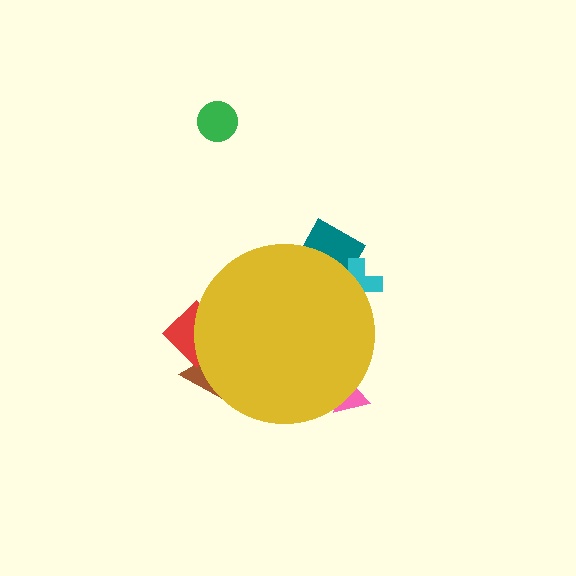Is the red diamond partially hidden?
Yes, the red diamond is partially hidden behind the yellow circle.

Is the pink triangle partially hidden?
Yes, the pink triangle is partially hidden behind the yellow circle.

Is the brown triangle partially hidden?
Yes, the brown triangle is partially hidden behind the yellow circle.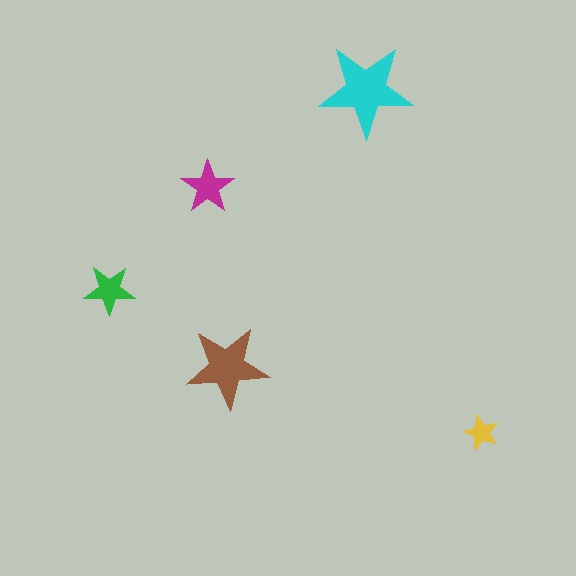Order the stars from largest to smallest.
the cyan one, the brown one, the magenta one, the green one, the yellow one.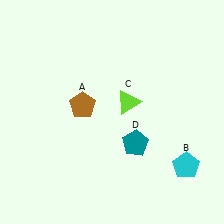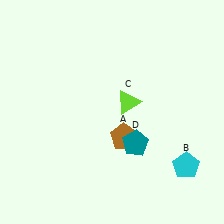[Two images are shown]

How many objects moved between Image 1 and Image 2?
1 object moved between the two images.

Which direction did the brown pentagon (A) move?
The brown pentagon (A) moved right.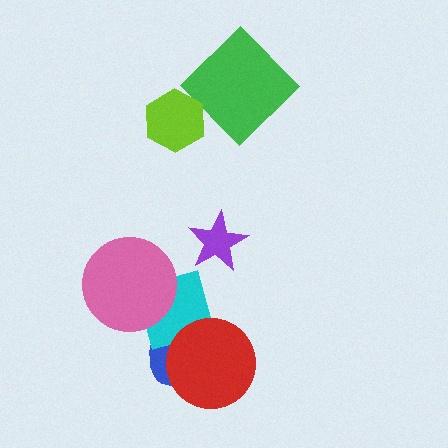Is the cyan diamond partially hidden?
Yes, it is partially covered by another shape.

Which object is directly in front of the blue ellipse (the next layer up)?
The cyan diamond is directly in front of the blue ellipse.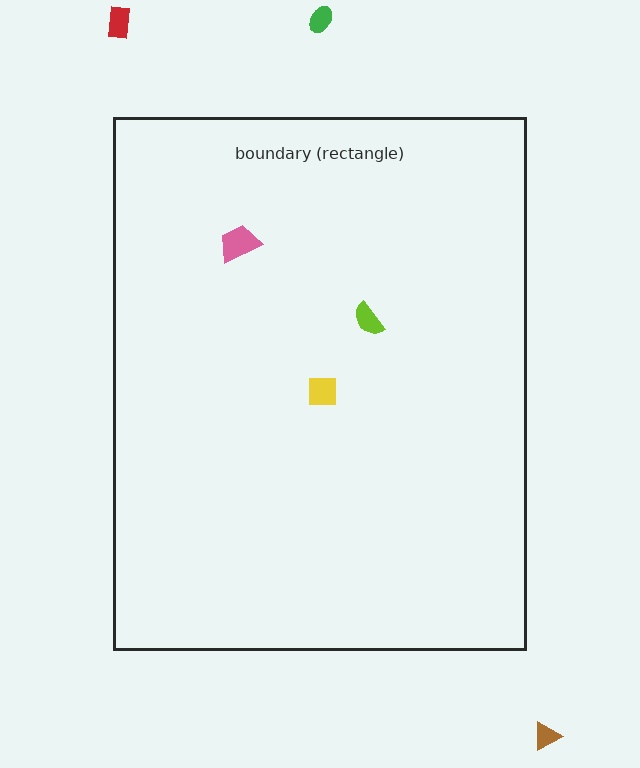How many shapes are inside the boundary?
3 inside, 3 outside.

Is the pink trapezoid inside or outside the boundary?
Inside.